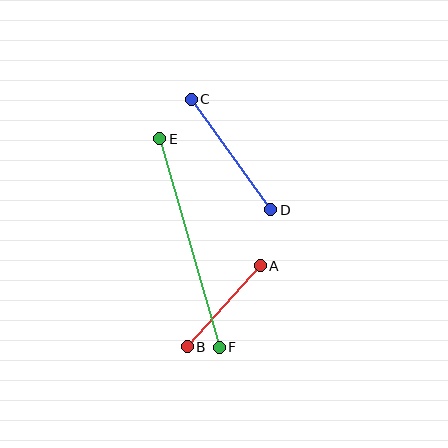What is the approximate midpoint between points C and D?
The midpoint is at approximately (231, 154) pixels.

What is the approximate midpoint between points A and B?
The midpoint is at approximately (224, 306) pixels.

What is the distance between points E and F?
The distance is approximately 217 pixels.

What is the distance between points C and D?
The distance is approximately 136 pixels.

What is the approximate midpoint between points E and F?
The midpoint is at approximately (189, 243) pixels.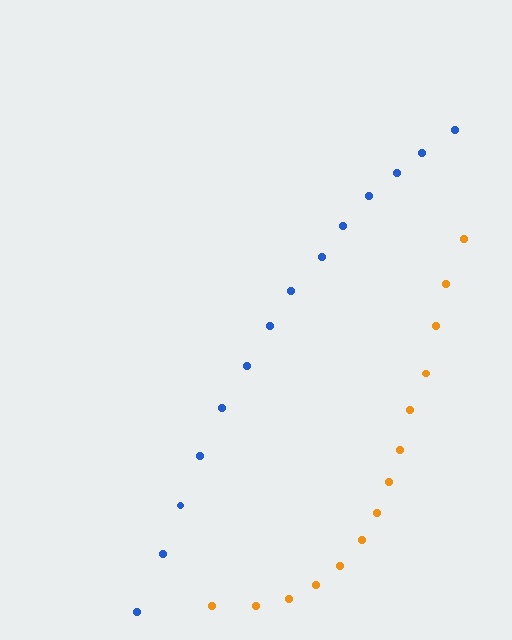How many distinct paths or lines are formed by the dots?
There are 2 distinct paths.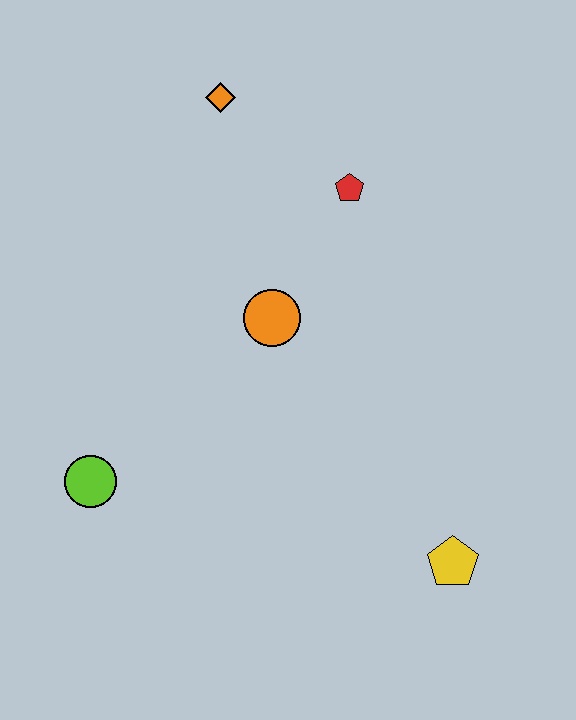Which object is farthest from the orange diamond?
The yellow pentagon is farthest from the orange diamond.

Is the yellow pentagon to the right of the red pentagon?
Yes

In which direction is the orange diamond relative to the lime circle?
The orange diamond is above the lime circle.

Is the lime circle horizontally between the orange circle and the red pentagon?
No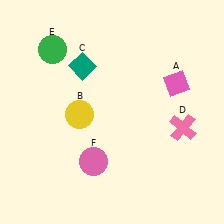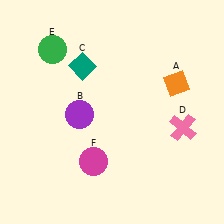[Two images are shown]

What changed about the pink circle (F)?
In Image 1, F is pink. In Image 2, it changed to magenta.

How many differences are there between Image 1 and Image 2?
There are 3 differences between the two images.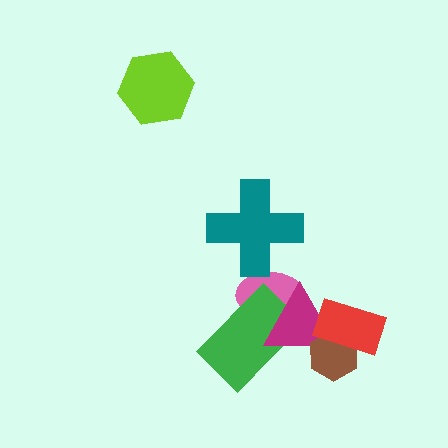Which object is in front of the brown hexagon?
The red rectangle is in front of the brown hexagon.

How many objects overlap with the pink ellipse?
3 objects overlap with the pink ellipse.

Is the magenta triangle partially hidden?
Yes, it is partially covered by another shape.